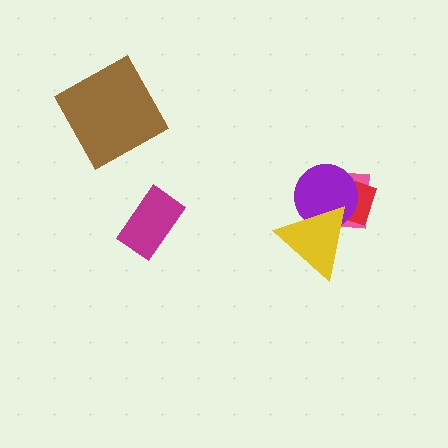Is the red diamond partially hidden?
Yes, it is partially covered by another shape.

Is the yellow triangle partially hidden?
No, no other shape covers it.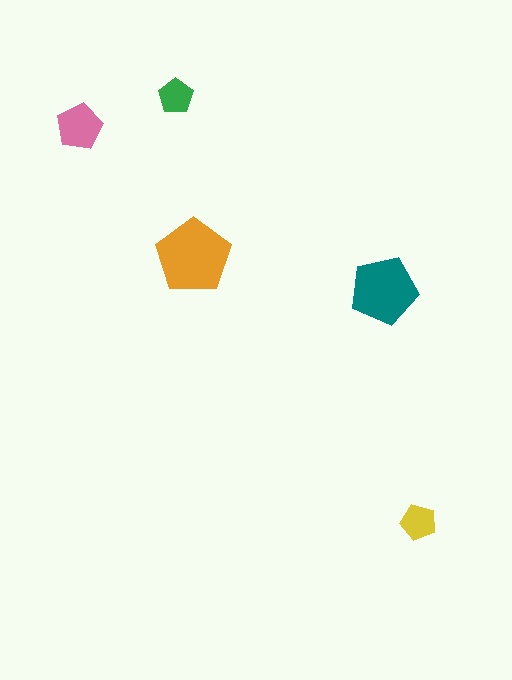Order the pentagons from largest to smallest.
the orange one, the teal one, the pink one, the yellow one, the green one.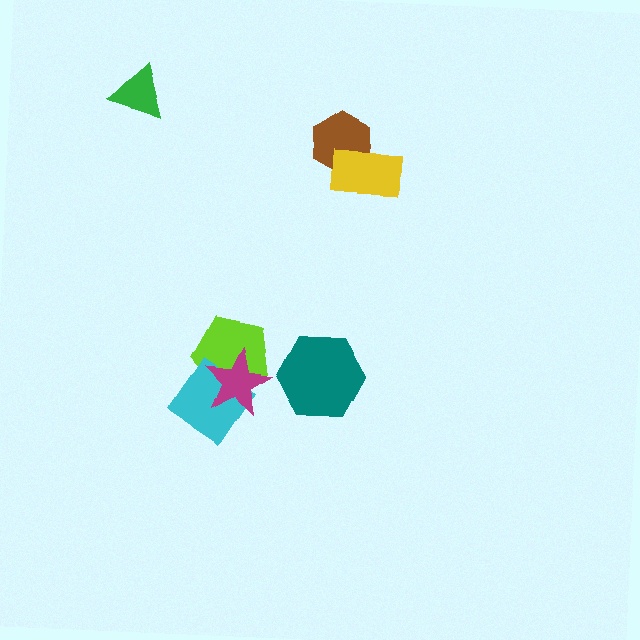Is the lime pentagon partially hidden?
Yes, it is partially covered by another shape.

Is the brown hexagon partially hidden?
Yes, it is partially covered by another shape.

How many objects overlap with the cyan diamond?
2 objects overlap with the cyan diamond.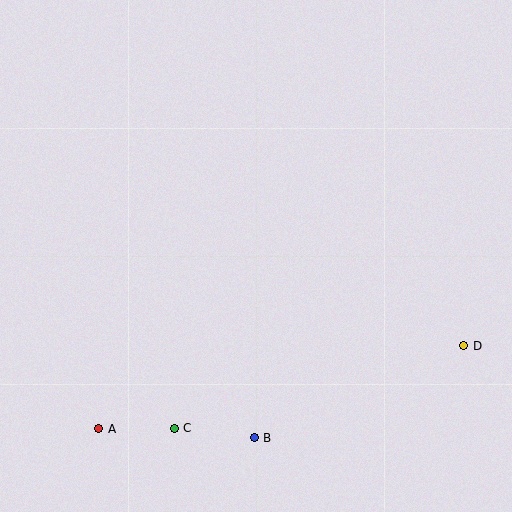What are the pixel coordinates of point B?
Point B is at (254, 438).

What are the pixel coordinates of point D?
Point D is at (464, 346).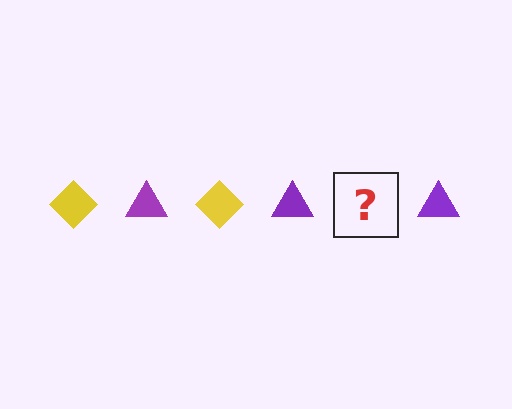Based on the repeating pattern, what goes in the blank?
The blank should be a yellow diamond.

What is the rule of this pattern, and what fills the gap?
The rule is that the pattern alternates between yellow diamond and purple triangle. The gap should be filled with a yellow diamond.